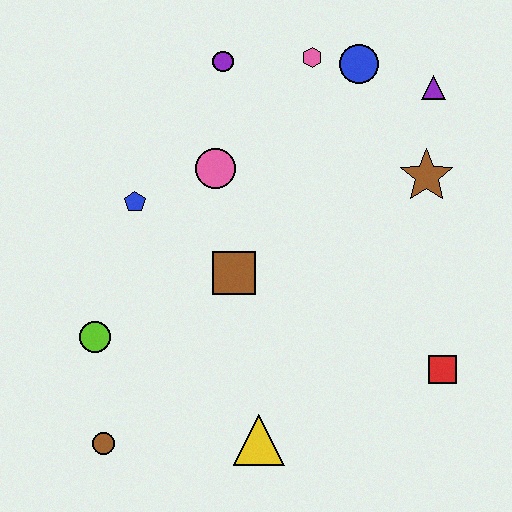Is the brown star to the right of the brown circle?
Yes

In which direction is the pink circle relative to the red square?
The pink circle is to the left of the red square.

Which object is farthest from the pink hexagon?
The brown circle is farthest from the pink hexagon.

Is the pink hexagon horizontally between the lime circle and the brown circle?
No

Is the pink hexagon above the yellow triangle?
Yes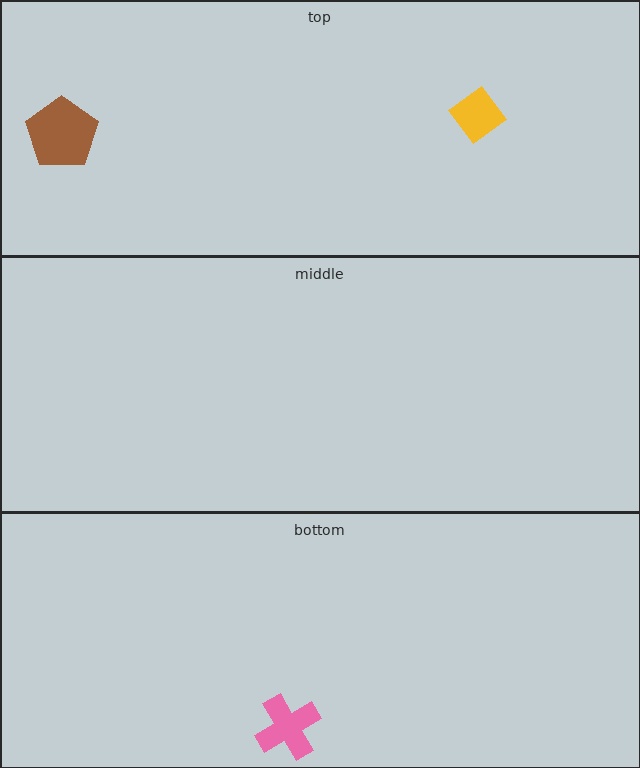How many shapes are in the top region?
2.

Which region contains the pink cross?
The bottom region.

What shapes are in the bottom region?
The pink cross.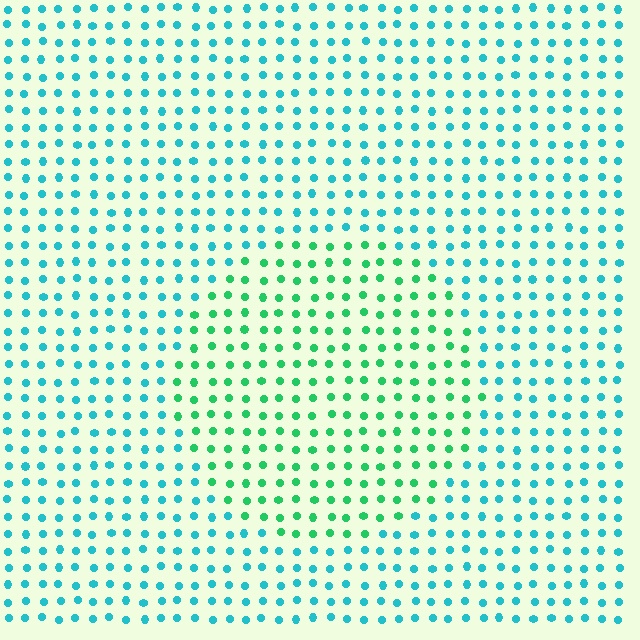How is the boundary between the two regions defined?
The boundary is defined purely by a slight shift in hue (about 41 degrees). Spacing, size, and orientation are identical on both sides.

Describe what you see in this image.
The image is filled with small cyan elements in a uniform arrangement. A circle-shaped region is visible where the elements are tinted to a slightly different hue, forming a subtle color boundary.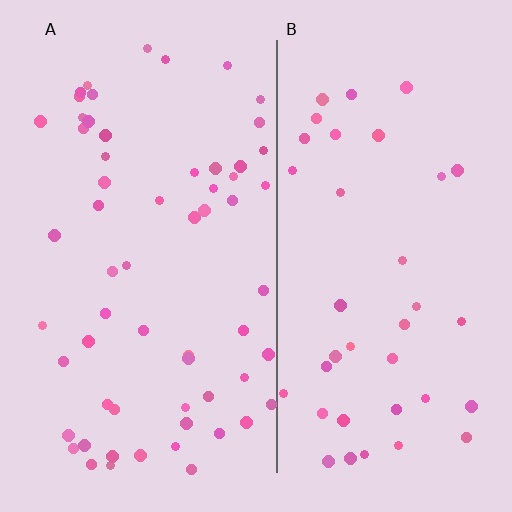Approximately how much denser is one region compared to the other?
Approximately 1.6× — region A over region B.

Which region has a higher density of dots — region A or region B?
A (the left).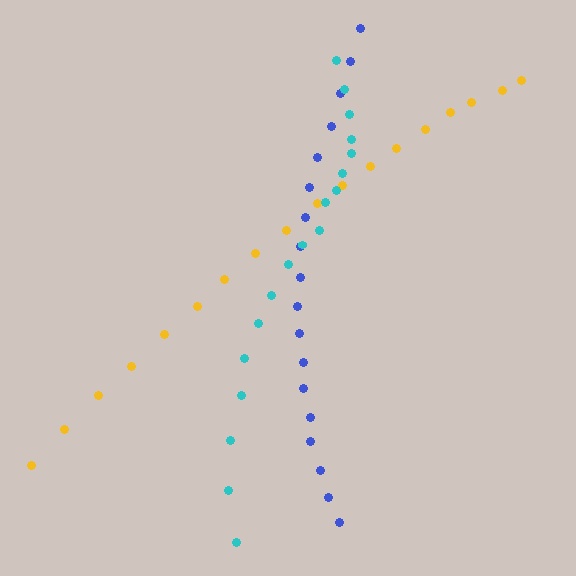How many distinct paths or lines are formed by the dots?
There are 3 distinct paths.